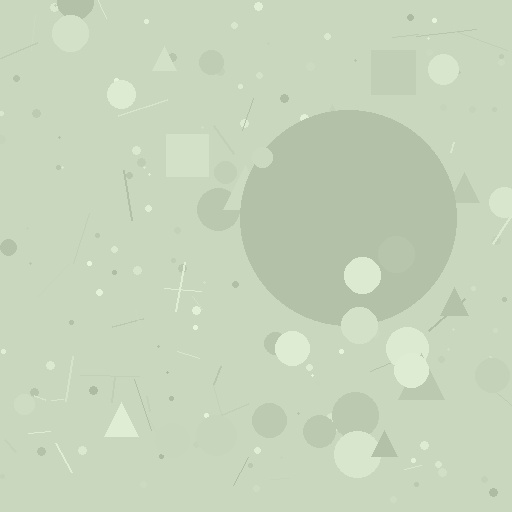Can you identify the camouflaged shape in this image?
The camouflaged shape is a circle.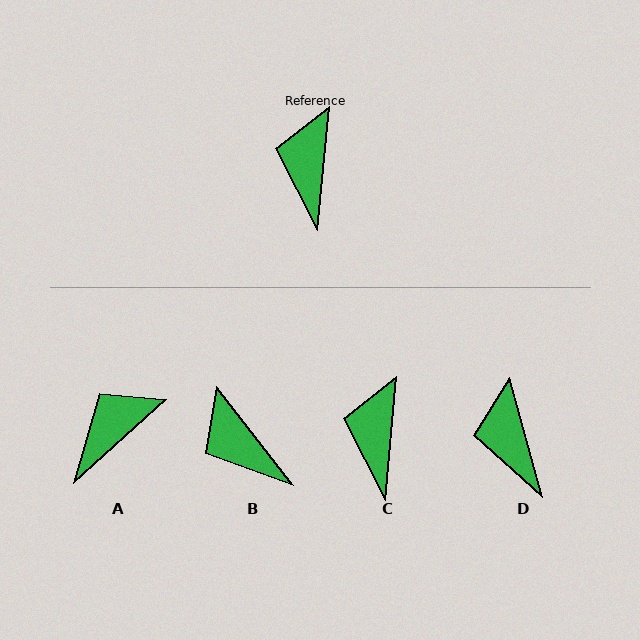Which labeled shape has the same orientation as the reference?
C.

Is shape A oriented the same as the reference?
No, it is off by about 43 degrees.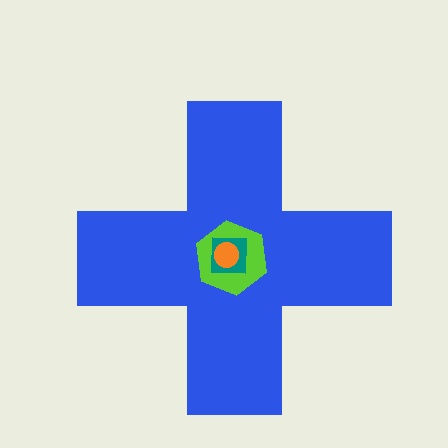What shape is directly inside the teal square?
The orange circle.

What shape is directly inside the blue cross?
The lime hexagon.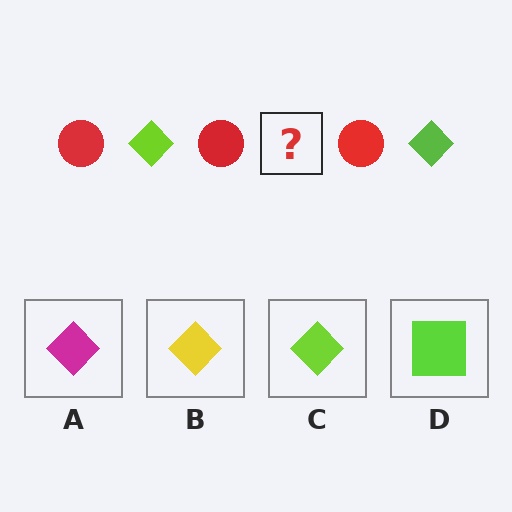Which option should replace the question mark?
Option C.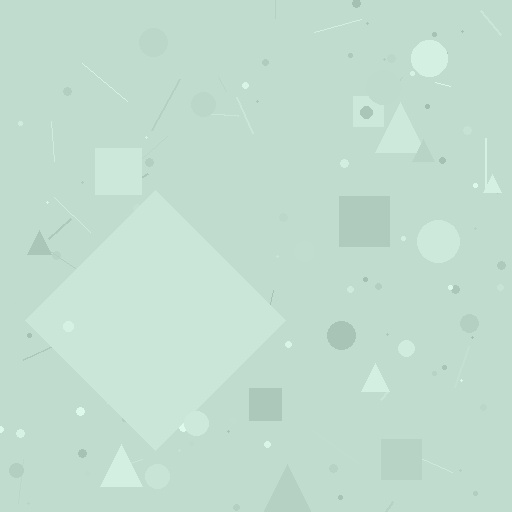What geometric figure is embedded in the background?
A diamond is embedded in the background.